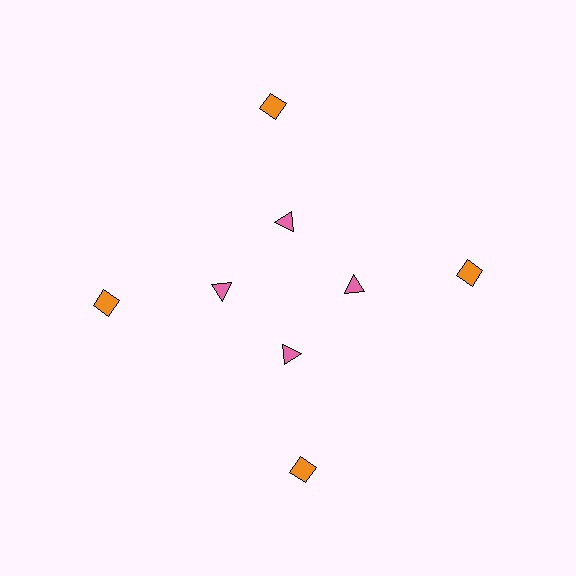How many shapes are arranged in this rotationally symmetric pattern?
There are 8 shapes, arranged in 4 groups of 2.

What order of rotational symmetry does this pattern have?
This pattern has 4-fold rotational symmetry.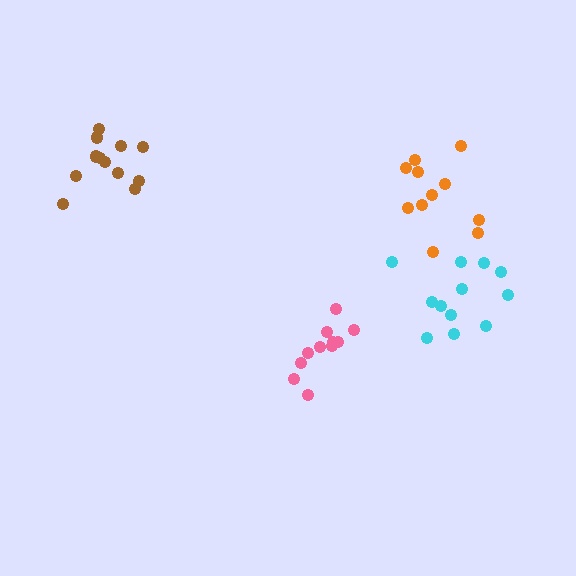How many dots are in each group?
Group 1: 11 dots, Group 2: 12 dots, Group 3: 12 dots, Group 4: 11 dots (46 total).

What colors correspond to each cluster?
The clusters are colored: pink, cyan, brown, orange.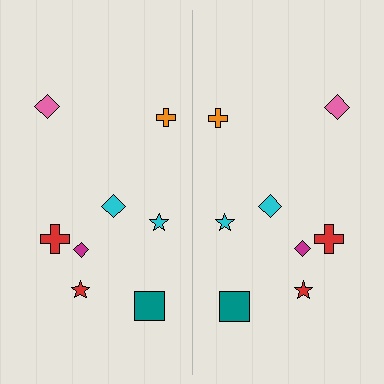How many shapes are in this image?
There are 16 shapes in this image.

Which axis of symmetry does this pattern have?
The pattern has a vertical axis of symmetry running through the center of the image.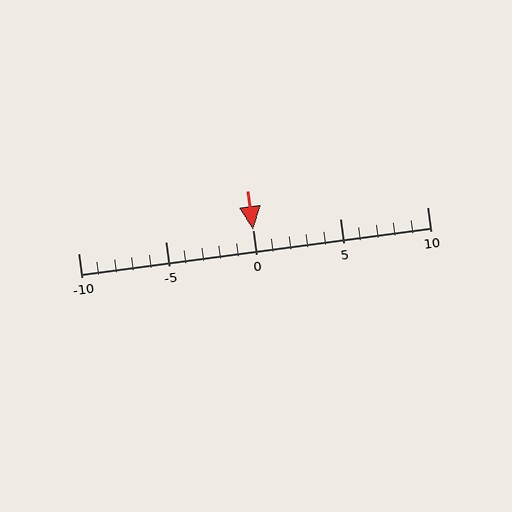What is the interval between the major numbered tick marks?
The major tick marks are spaced 5 units apart.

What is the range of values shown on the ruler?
The ruler shows values from -10 to 10.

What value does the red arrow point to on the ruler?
The red arrow points to approximately 0.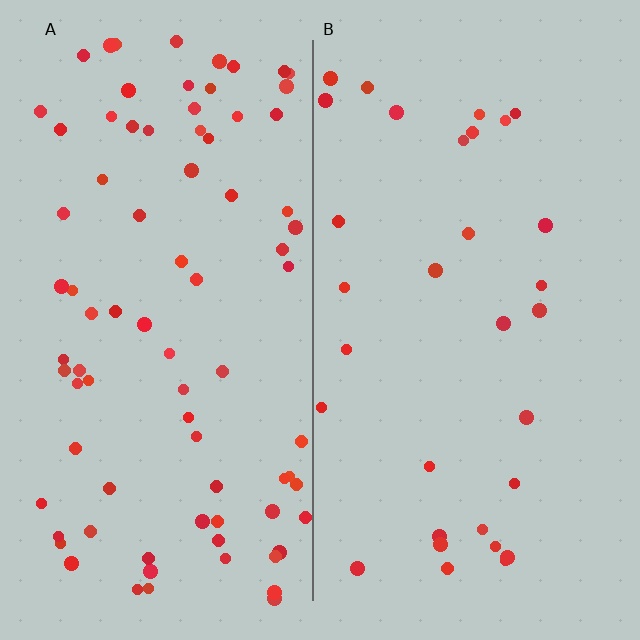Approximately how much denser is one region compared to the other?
Approximately 2.6× — region A over region B.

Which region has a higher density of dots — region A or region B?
A (the left).